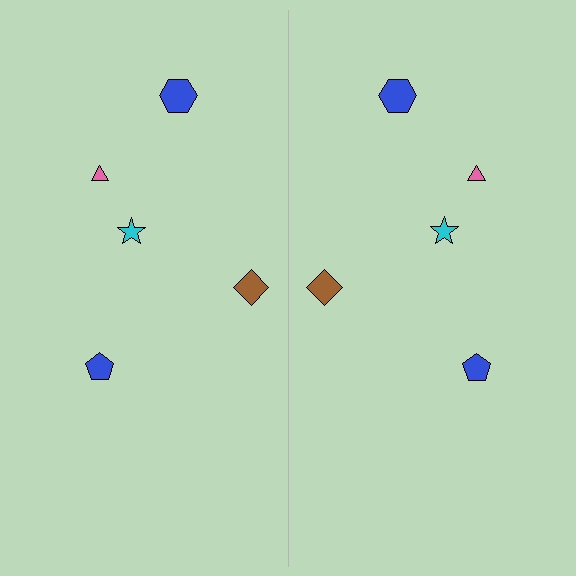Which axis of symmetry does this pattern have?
The pattern has a vertical axis of symmetry running through the center of the image.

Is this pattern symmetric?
Yes, this pattern has bilateral (reflection) symmetry.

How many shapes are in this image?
There are 10 shapes in this image.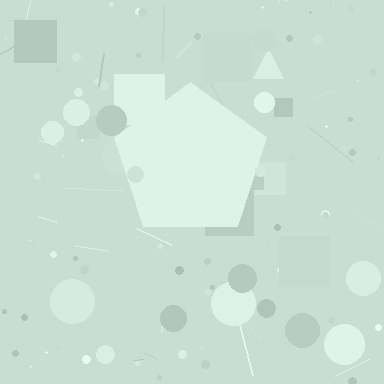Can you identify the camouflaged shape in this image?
The camouflaged shape is a pentagon.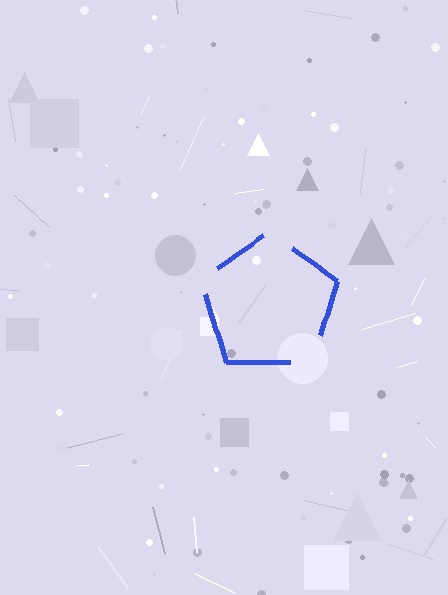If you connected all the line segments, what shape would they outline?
They would outline a pentagon.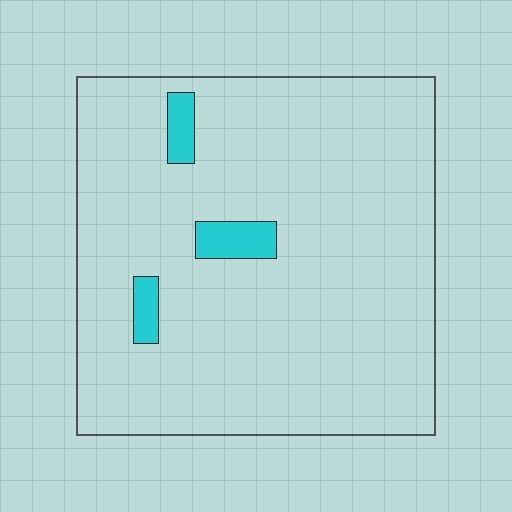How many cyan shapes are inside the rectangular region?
3.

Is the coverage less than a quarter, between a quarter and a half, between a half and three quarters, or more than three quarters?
Less than a quarter.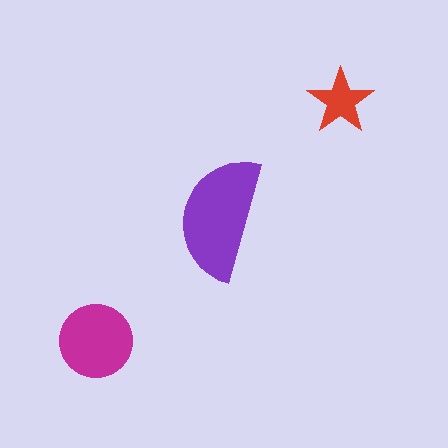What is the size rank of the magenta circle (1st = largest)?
2nd.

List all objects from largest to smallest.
The purple semicircle, the magenta circle, the red star.